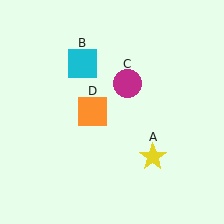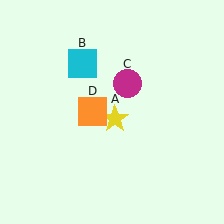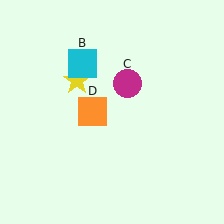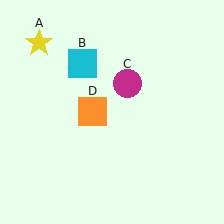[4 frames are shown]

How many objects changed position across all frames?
1 object changed position: yellow star (object A).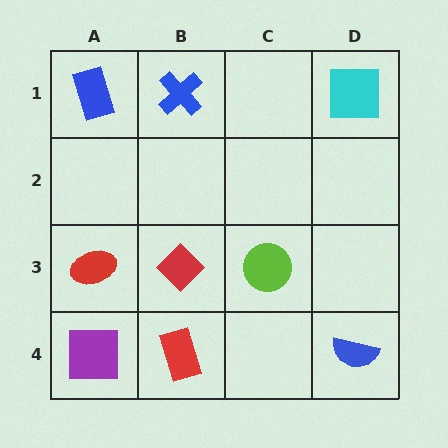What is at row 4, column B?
A red rectangle.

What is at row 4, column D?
A blue semicircle.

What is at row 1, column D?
A cyan square.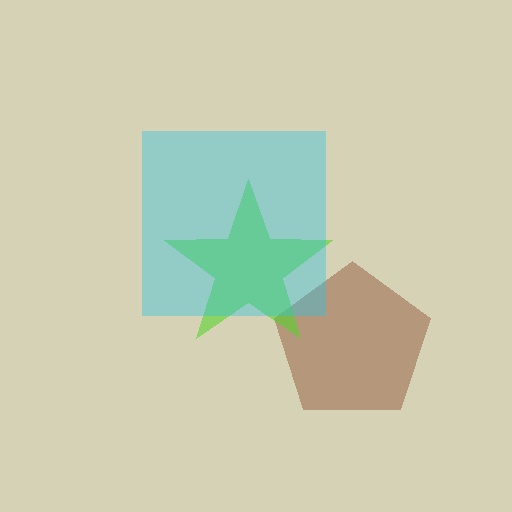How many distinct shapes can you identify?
There are 3 distinct shapes: a brown pentagon, a lime star, a cyan square.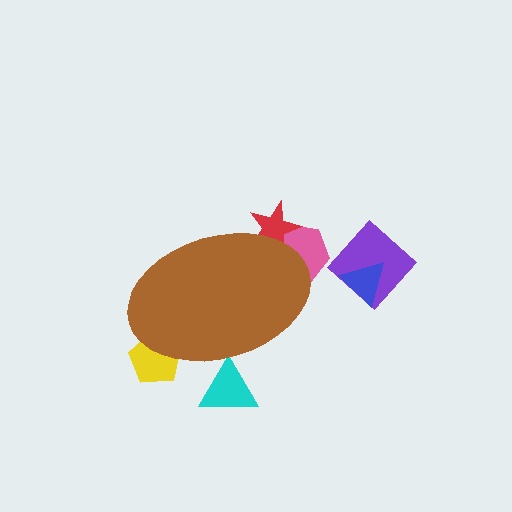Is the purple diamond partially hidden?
No, the purple diamond is fully visible.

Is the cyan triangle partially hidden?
Yes, the cyan triangle is partially hidden behind the brown ellipse.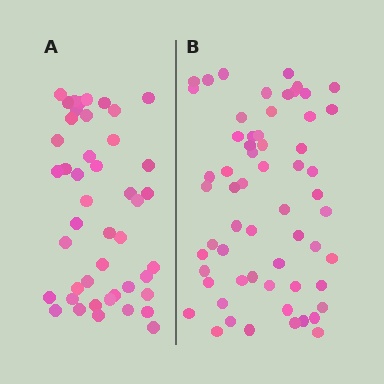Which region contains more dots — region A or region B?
Region B (the right region) has more dots.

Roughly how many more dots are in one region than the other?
Region B has approximately 15 more dots than region A.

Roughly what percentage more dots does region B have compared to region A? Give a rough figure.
About 35% more.